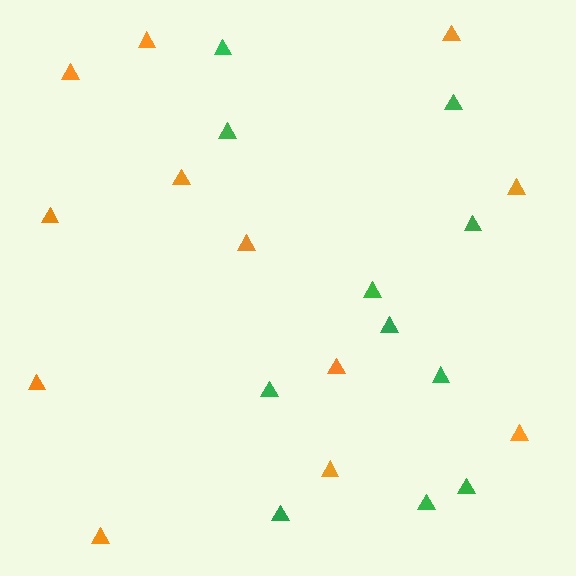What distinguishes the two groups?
There are 2 groups: one group of orange triangles (12) and one group of green triangles (11).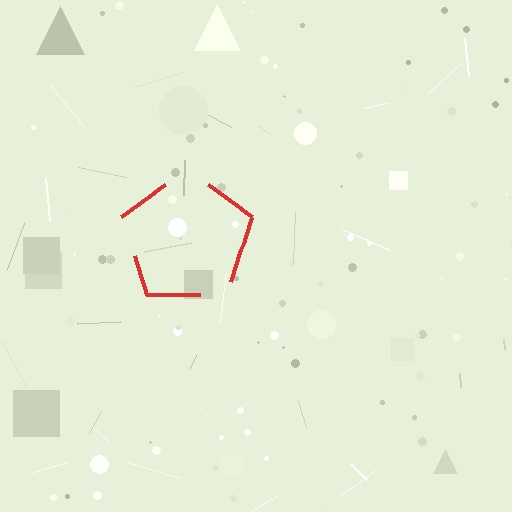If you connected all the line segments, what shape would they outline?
They would outline a pentagon.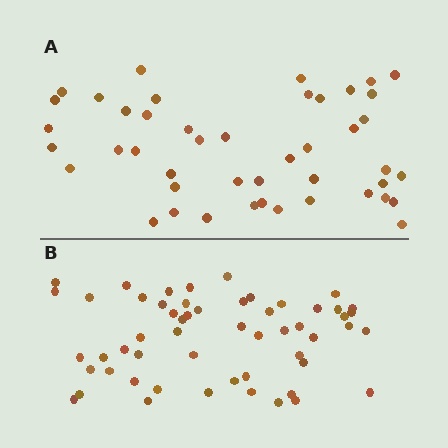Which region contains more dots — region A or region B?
Region B (the bottom region) has more dots.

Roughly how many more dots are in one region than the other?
Region B has roughly 10 or so more dots than region A.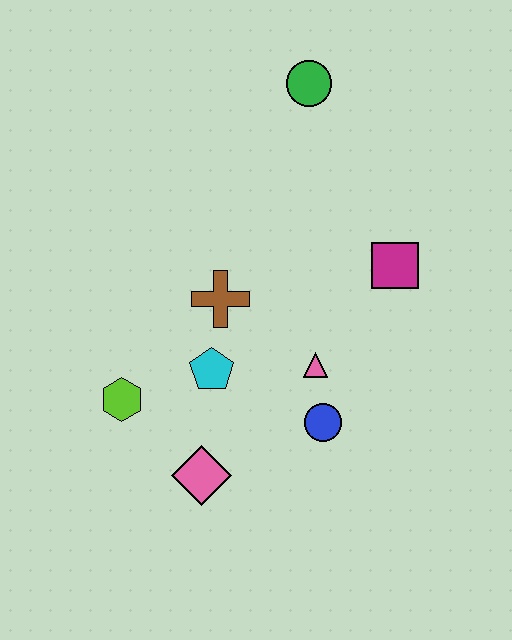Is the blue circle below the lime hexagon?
Yes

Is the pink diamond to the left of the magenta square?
Yes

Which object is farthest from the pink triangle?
The green circle is farthest from the pink triangle.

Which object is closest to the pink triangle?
The blue circle is closest to the pink triangle.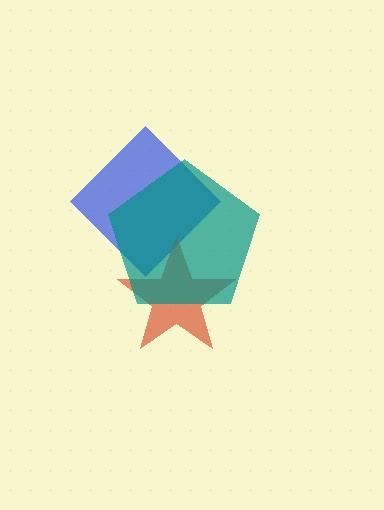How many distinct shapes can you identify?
There are 3 distinct shapes: a blue diamond, a red star, a teal pentagon.